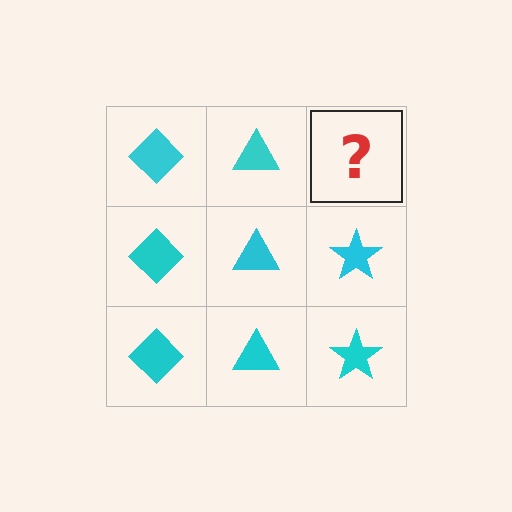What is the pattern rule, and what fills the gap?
The rule is that each column has a consistent shape. The gap should be filled with a cyan star.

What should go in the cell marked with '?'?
The missing cell should contain a cyan star.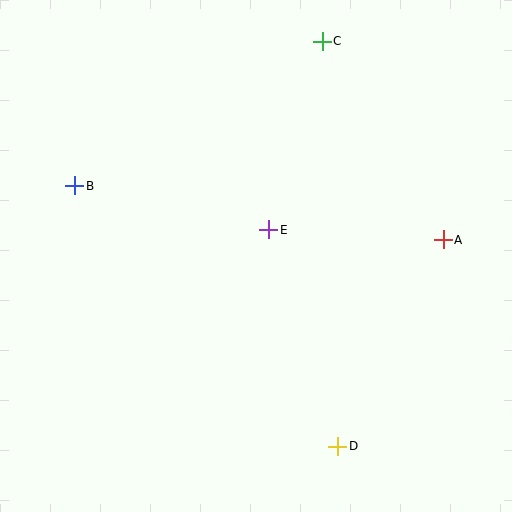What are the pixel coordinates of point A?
Point A is at (443, 240).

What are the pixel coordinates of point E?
Point E is at (269, 230).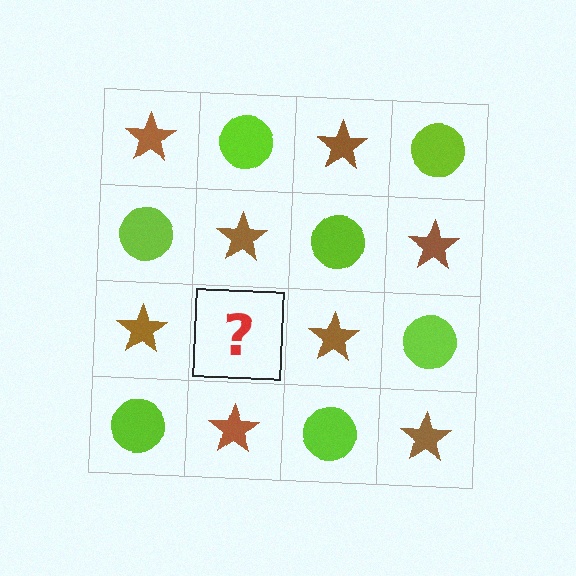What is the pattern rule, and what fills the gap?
The rule is that it alternates brown star and lime circle in a checkerboard pattern. The gap should be filled with a lime circle.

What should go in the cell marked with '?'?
The missing cell should contain a lime circle.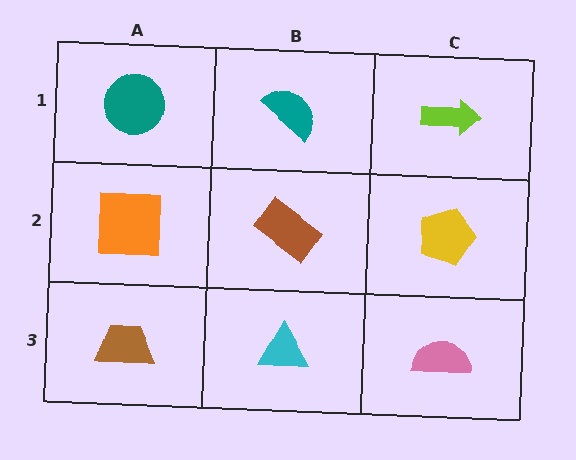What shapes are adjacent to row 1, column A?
An orange square (row 2, column A), a teal semicircle (row 1, column B).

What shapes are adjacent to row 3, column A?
An orange square (row 2, column A), a cyan triangle (row 3, column B).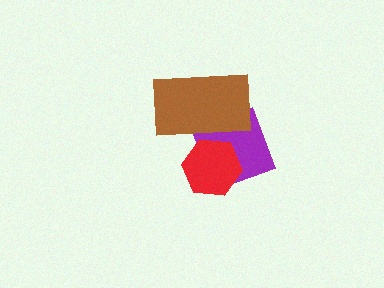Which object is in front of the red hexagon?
The brown rectangle is in front of the red hexagon.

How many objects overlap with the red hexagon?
2 objects overlap with the red hexagon.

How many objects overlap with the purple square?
2 objects overlap with the purple square.